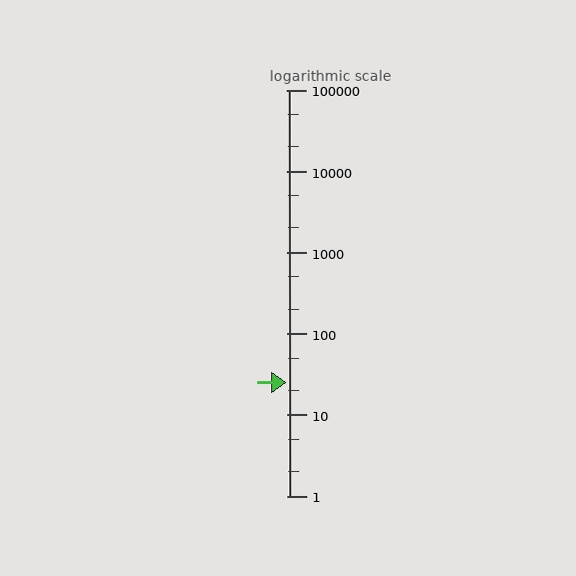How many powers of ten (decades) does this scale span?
The scale spans 5 decades, from 1 to 100000.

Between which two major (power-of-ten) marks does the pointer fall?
The pointer is between 10 and 100.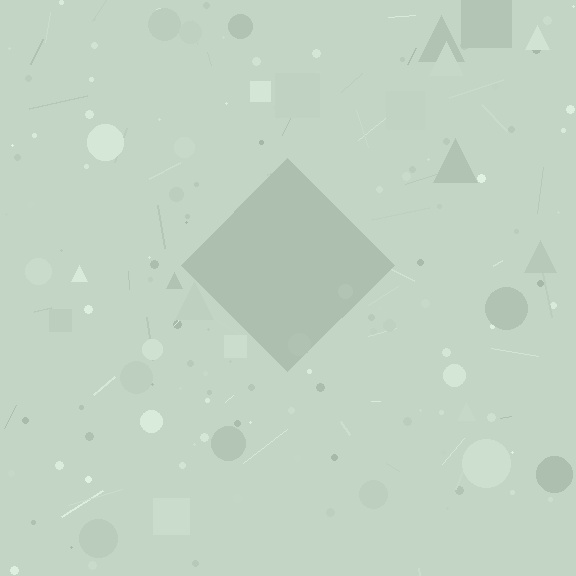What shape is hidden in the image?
A diamond is hidden in the image.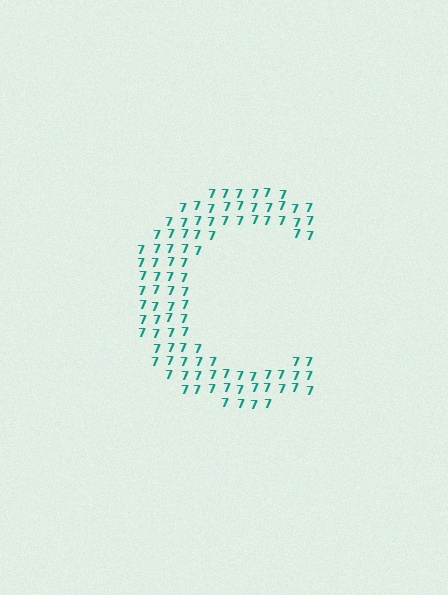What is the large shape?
The large shape is the letter C.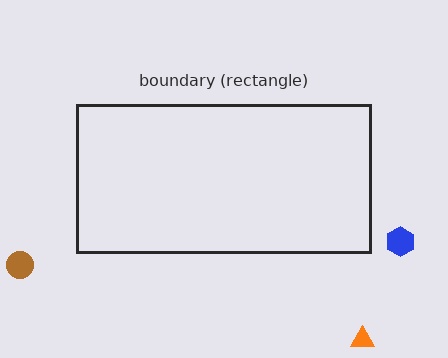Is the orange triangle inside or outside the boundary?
Outside.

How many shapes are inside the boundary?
0 inside, 3 outside.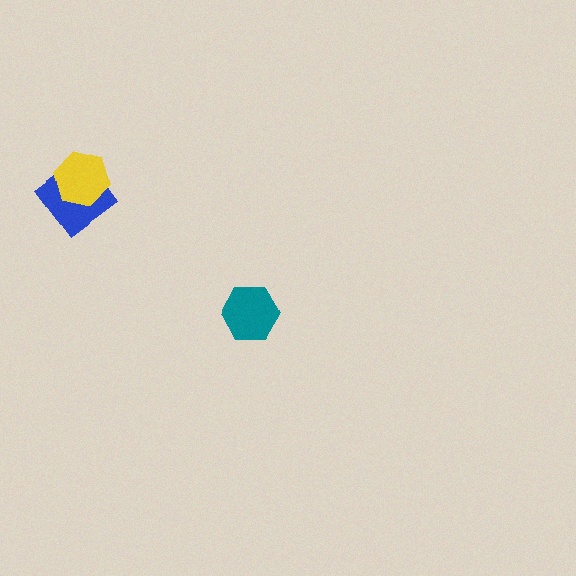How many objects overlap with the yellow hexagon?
1 object overlaps with the yellow hexagon.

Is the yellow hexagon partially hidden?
No, no other shape covers it.